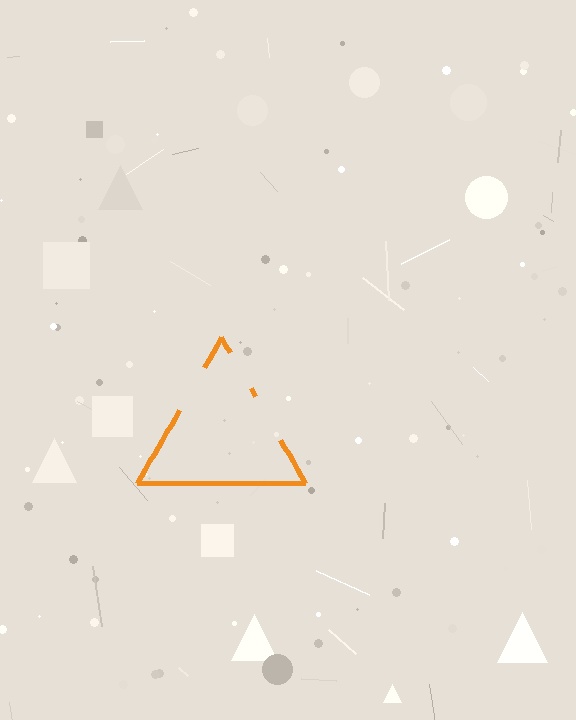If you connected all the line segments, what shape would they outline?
They would outline a triangle.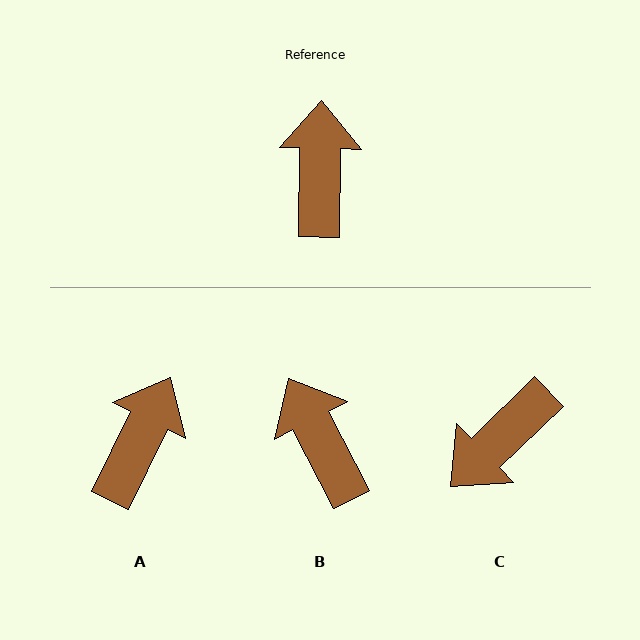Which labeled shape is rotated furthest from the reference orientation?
C, about 135 degrees away.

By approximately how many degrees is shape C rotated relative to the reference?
Approximately 135 degrees counter-clockwise.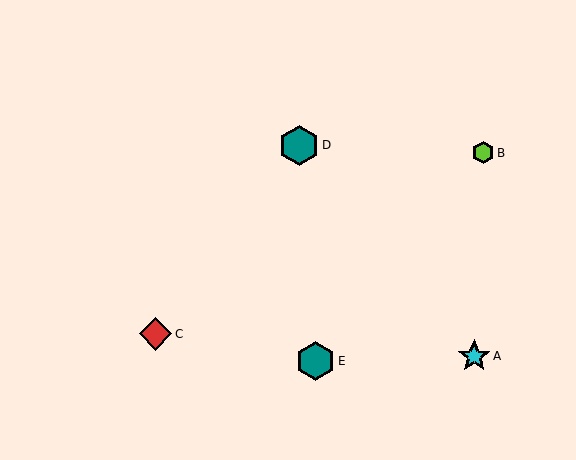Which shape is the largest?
The teal hexagon (labeled D) is the largest.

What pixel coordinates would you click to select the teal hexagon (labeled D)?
Click at (299, 145) to select the teal hexagon D.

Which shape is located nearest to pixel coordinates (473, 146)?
The lime hexagon (labeled B) at (483, 153) is nearest to that location.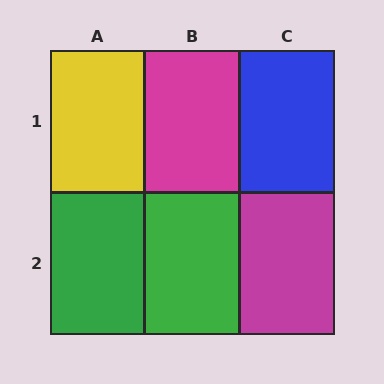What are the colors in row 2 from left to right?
Green, green, magenta.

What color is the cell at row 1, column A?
Yellow.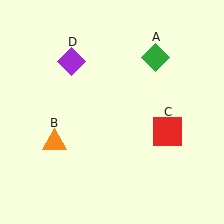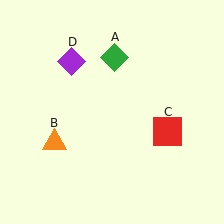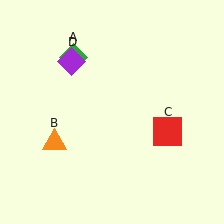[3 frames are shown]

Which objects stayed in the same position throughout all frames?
Orange triangle (object B) and red square (object C) and purple diamond (object D) remained stationary.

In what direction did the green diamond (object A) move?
The green diamond (object A) moved left.